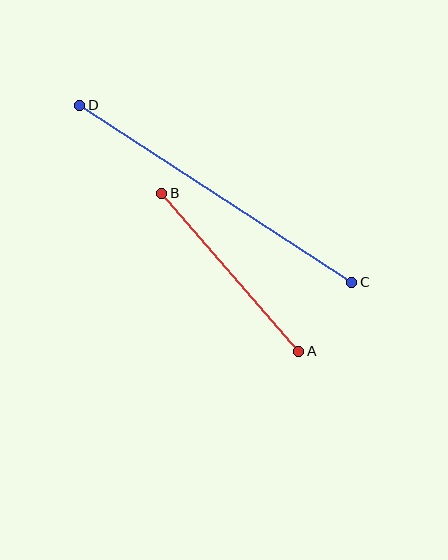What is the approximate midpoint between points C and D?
The midpoint is at approximately (216, 194) pixels.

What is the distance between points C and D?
The distance is approximately 325 pixels.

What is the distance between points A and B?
The distance is approximately 209 pixels.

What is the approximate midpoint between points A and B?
The midpoint is at approximately (230, 272) pixels.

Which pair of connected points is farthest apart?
Points C and D are farthest apart.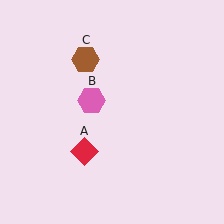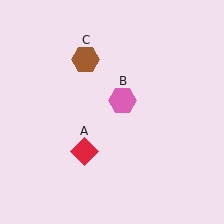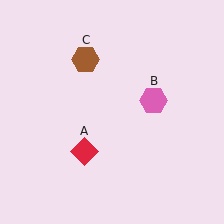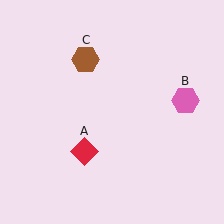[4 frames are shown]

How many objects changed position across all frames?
1 object changed position: pink hexagon (object B).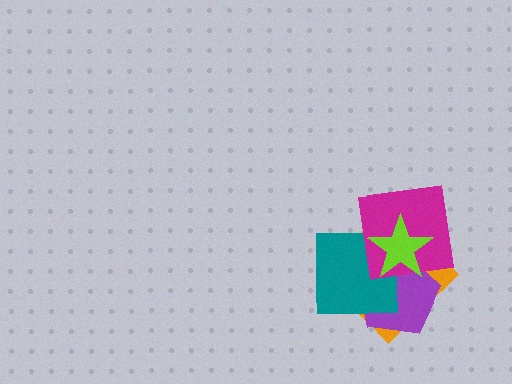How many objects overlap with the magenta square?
4 objects overlap with the magenta square.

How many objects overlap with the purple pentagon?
4 objects overlap with the purple pentagon.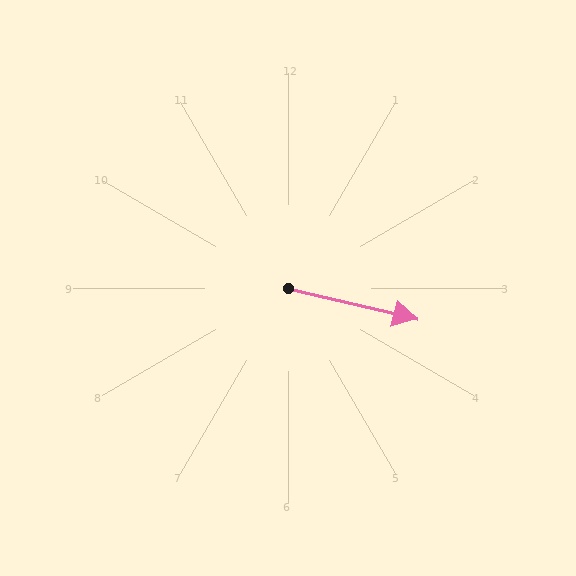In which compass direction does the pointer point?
East.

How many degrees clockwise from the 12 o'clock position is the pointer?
Approximately 103 degrees.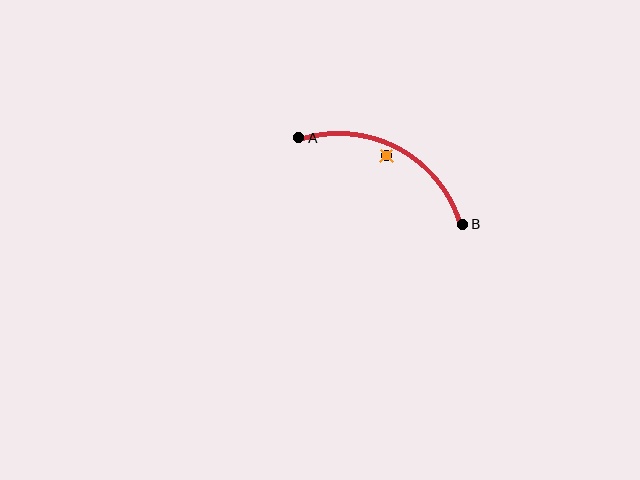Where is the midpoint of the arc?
The arc midpoint is the point on the curve farthest from the straight line joining A and B. It sits above that line.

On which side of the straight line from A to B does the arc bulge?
The arc bulges above the straight line connecting A and B.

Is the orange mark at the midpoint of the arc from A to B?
No — the orange mark does not lie on the arc at all. It sits slightly inside the curve.